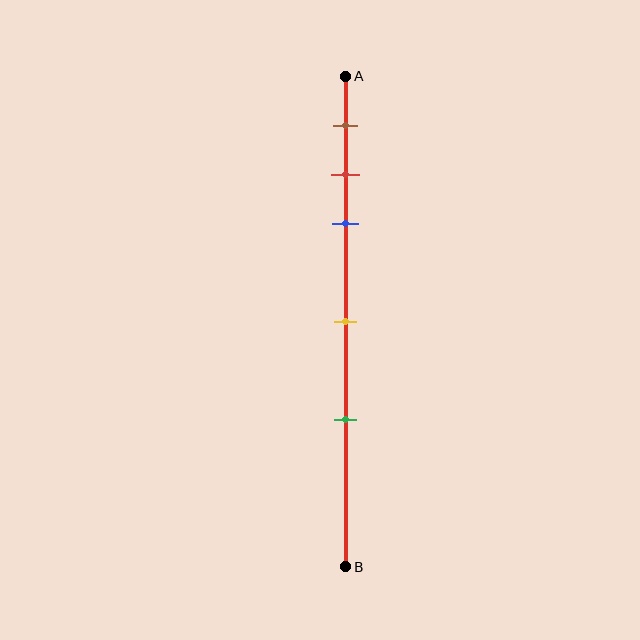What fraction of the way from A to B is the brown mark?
The brown mark is approximately 10% (0.1) of the way from A to B.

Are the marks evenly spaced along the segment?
No, the marks are not evenly spaced.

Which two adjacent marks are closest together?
The red and blue marks are the closest adjacent pair.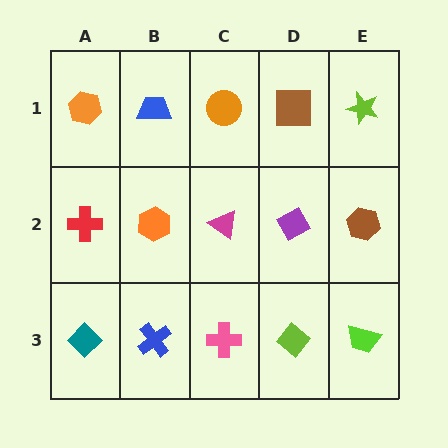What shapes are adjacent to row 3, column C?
A magenta triangle (row 2, column C), a blue cross (row 3, column B), a lime diamond (row 3, column D).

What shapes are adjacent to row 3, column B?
An orange hexagon (row 2, column B), a teal diamond (row 3, column A), a pink cross (row 3, column C).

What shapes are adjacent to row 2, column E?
A lime star (row 1, column E), a lime trapezoid (row 3, column E), a purple diamond (row 2, column D).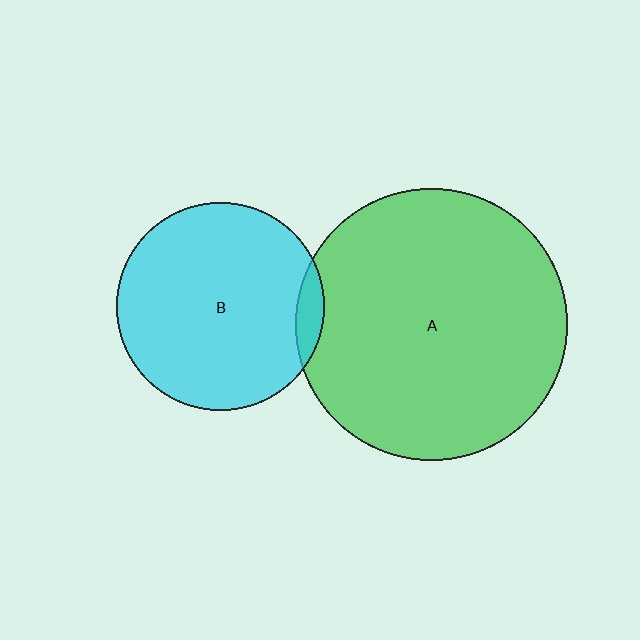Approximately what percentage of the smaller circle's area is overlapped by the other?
Approximately 5%.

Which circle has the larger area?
Circle A (green).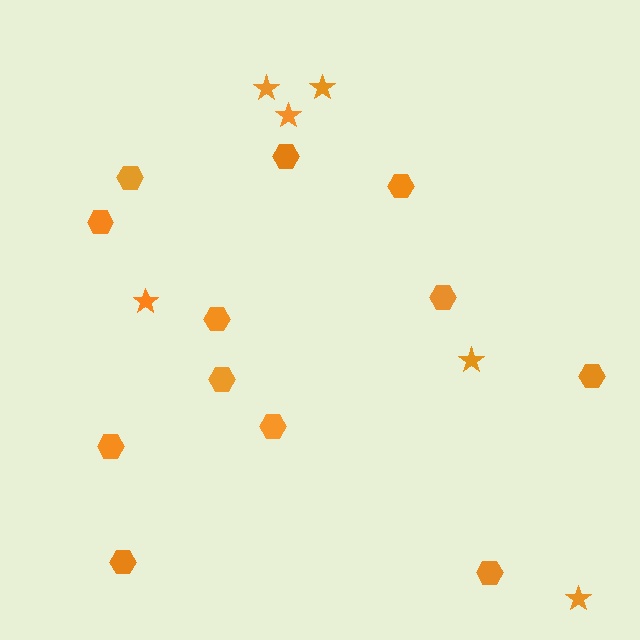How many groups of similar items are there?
There are 2 groups: one group of stars (6) and one group of hexagons (12).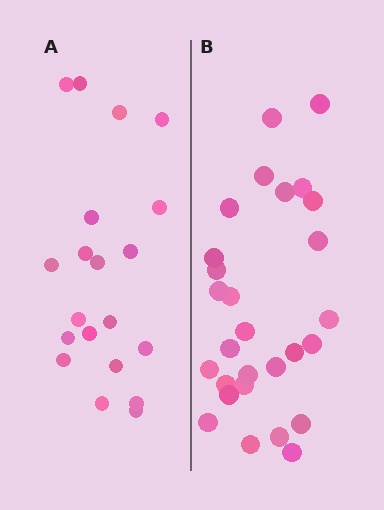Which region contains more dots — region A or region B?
Region B (the right region) has more dots.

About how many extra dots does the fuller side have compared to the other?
Region B has roughly 8 or so more dots than region A.